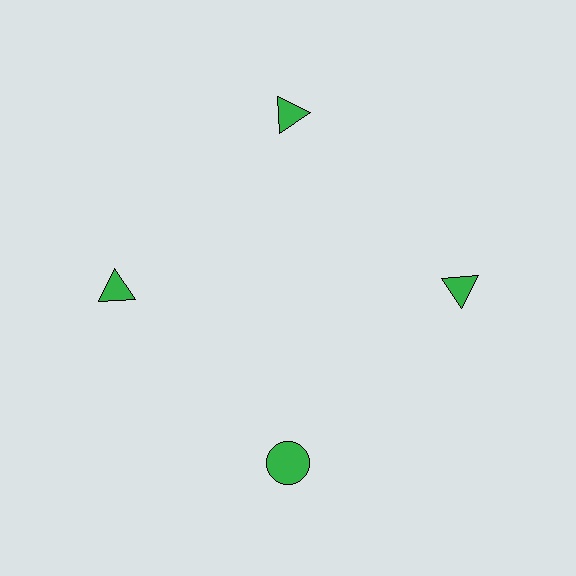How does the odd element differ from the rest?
It has a different shape: circle instead of triangle.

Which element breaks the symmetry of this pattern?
The green circle at roughly the 6 o'clock position breaks the symmetry. All other shapes are green triangles.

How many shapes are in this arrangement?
There are 4 shapes arranged in a ring pattern.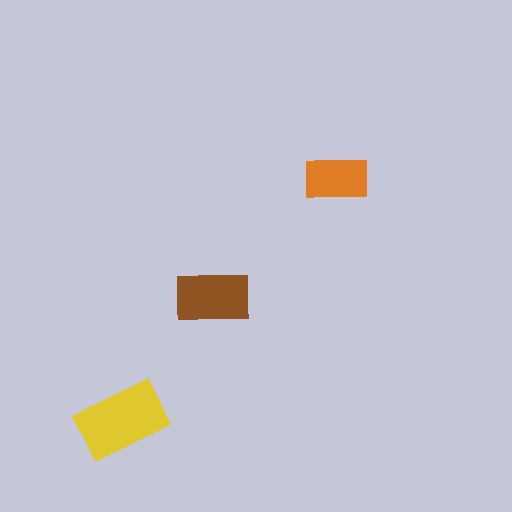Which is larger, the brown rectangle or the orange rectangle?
The brown one.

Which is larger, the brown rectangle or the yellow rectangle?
The yellow one.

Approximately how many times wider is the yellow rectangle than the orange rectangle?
About 1.5 times wider.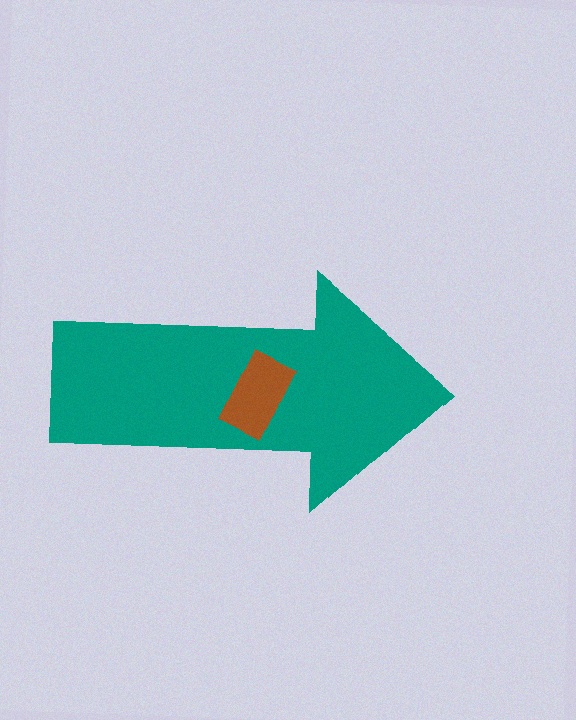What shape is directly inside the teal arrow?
The brown rectangle.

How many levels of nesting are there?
2.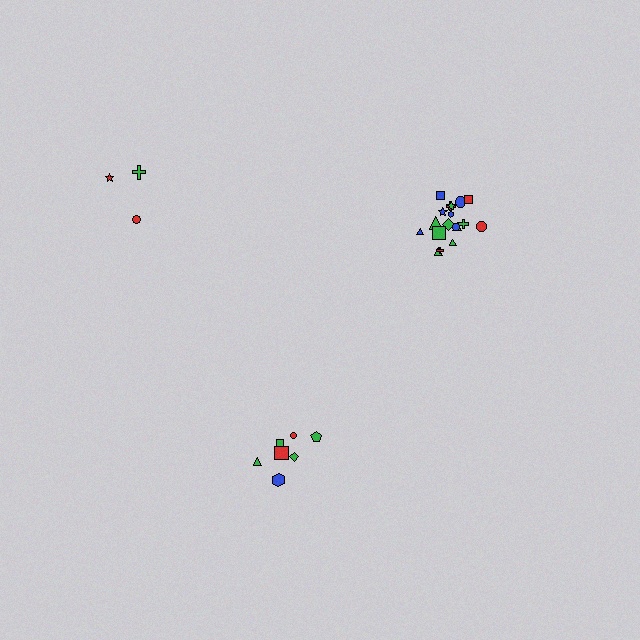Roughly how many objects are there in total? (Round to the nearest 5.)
Roughly 30 objects in total.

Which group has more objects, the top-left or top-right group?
The top-right group.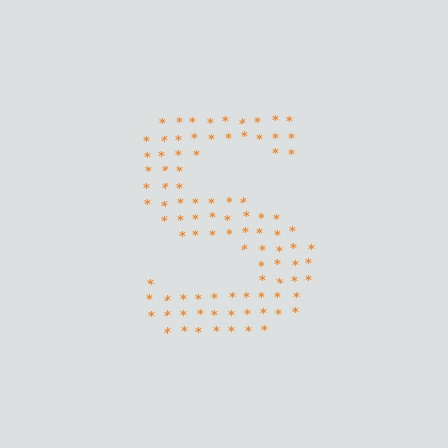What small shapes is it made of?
It is made of small asterisks.